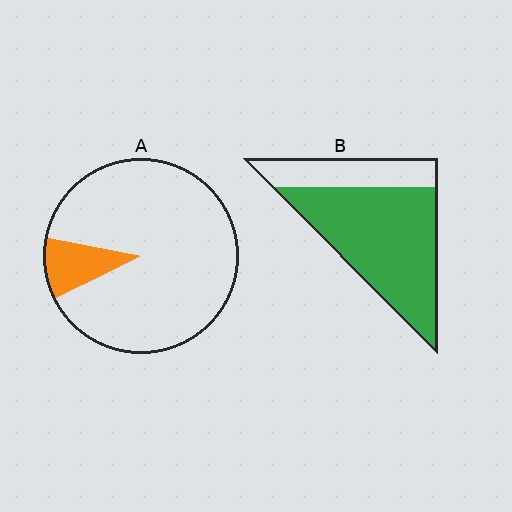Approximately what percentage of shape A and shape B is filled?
A is approximately 10% and B is approximately 75%.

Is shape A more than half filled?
No.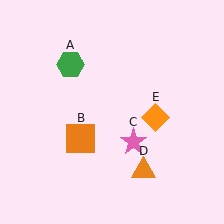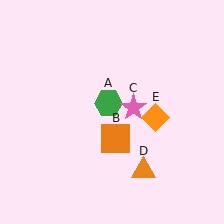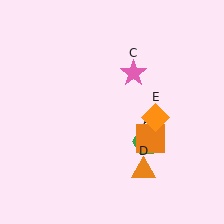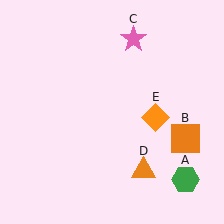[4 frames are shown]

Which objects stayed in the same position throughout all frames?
Orange triangle (object D) and orange diamond (object E) remained stationary.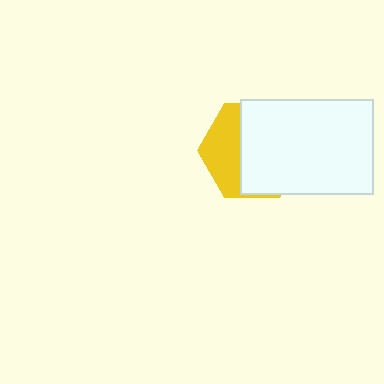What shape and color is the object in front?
The object in front is a white rectangle.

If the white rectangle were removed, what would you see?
You would see the complete yellow hexagon.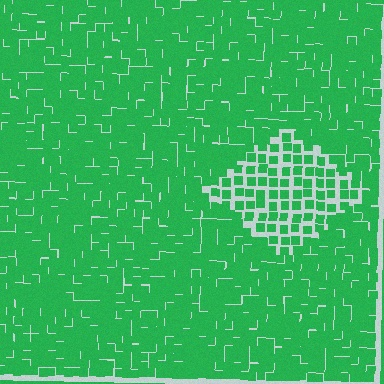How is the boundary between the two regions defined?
The boundary is defined by a change in element density (approximately 1.9x ratio). All elements are the same color, size, and shape.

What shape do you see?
I see a diamond.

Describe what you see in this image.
The image contains small green elements arranged at two different densities. A diamond-shaped region is visible where the elements are less densely packed than the surrounding area.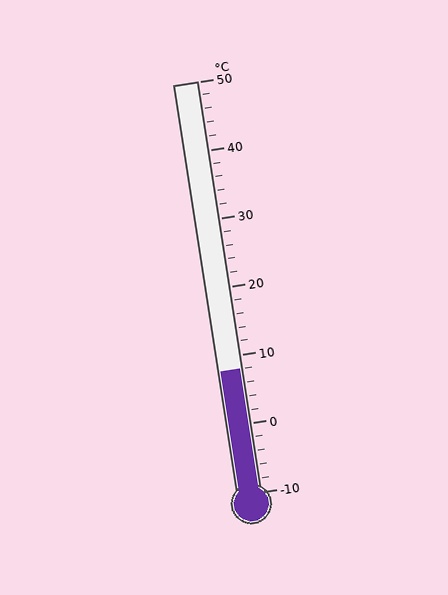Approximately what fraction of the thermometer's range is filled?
The thermometer is filled to approximately 30% of its range.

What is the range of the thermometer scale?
The thermometer scale ranges from -10°C to 50°C.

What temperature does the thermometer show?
The thermometer shows approximately 8°C.